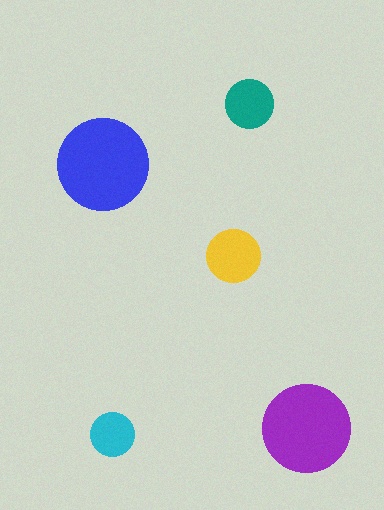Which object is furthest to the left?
The blue circle is leftmost.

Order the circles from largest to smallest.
the blue one, the purple one, the yellow one, the teal one, the cyan one.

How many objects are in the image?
There are 5 objects in the image.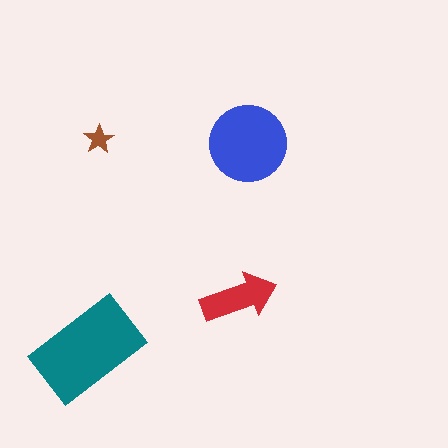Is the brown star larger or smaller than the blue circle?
Smaller.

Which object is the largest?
The teal rectangle.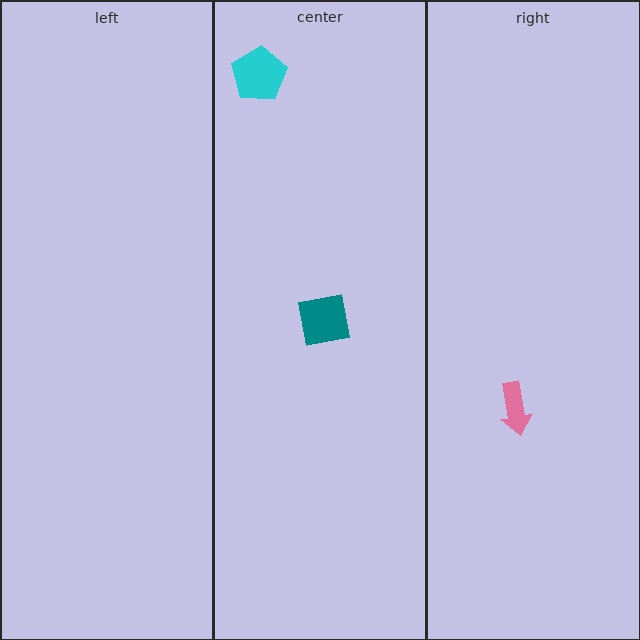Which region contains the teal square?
The center region.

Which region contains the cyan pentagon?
The center region.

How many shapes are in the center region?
2.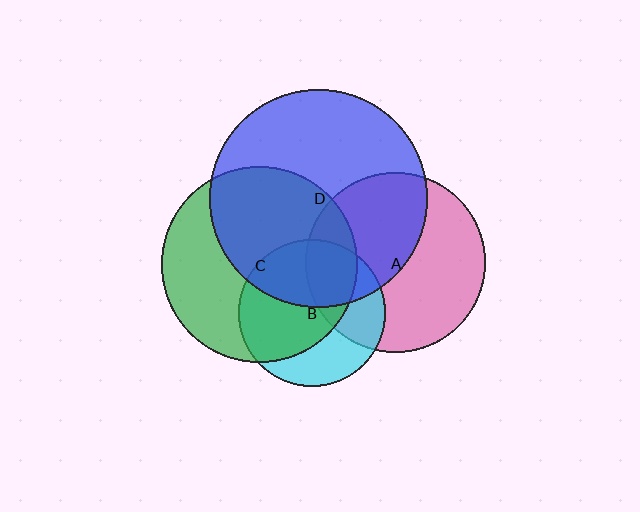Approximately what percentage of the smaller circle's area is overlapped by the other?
Approximately 65%.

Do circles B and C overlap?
Yes.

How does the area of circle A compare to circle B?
Approximately 1.5 times.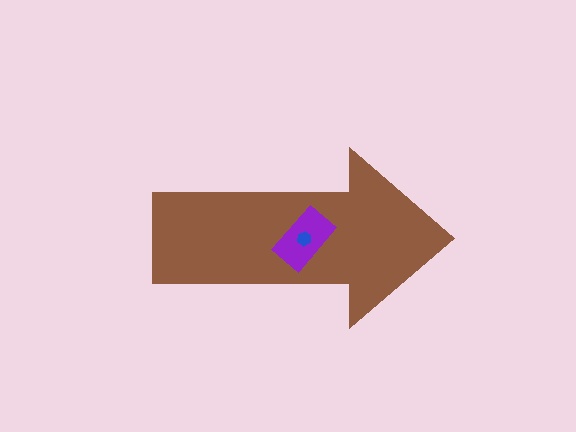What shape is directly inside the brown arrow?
The purple rectangle.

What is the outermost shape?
The brown arrow.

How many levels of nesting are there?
3.